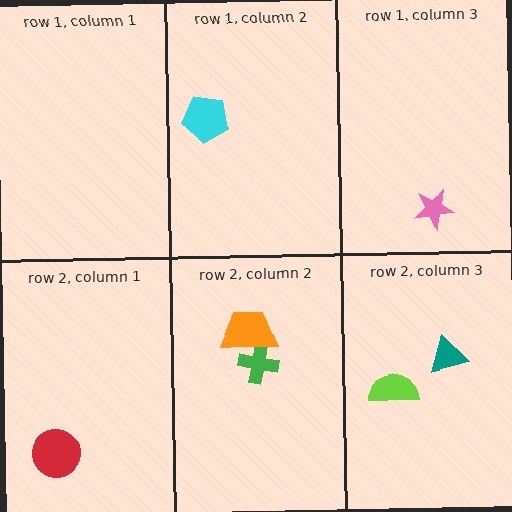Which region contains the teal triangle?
The row 2, column 3 region.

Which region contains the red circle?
The row 2, column 1 region.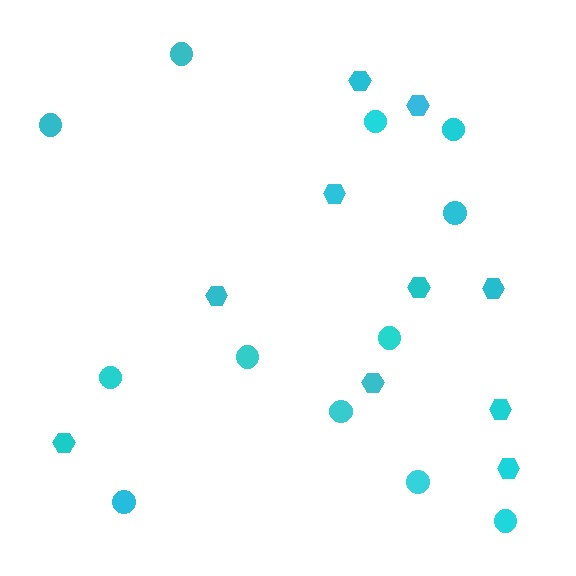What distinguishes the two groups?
There are 2 groups: one group of hexagons (10) and one group of circles (12).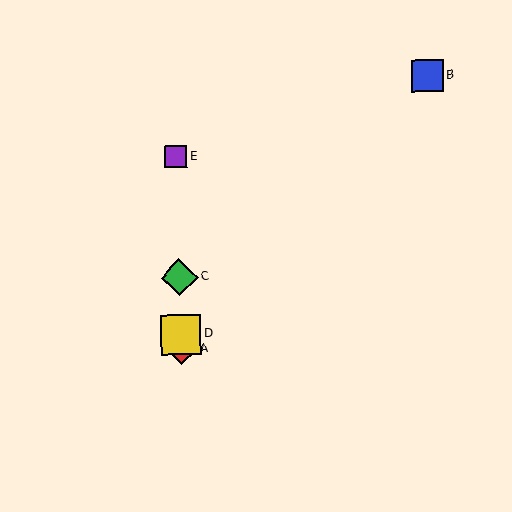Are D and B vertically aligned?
No, D is at x≈181 and B is at x≈428.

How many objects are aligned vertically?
4 objects (A, C, D, E) are aligned vertically.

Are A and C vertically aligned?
Yes, both are at x≈182.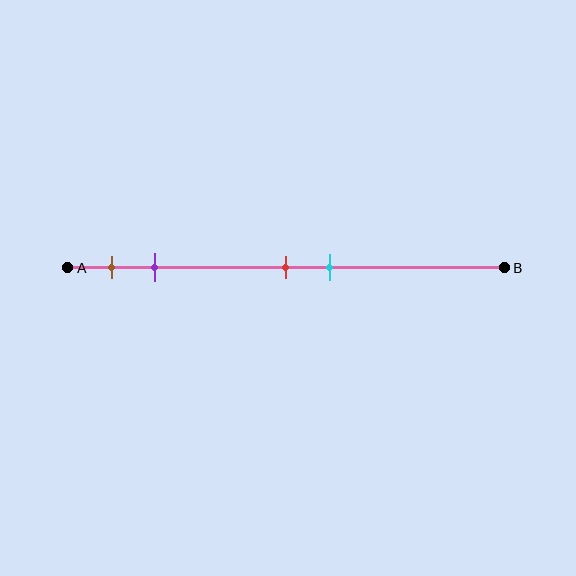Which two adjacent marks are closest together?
The red and cyan marks are the closest adjacent pair.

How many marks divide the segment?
There are 4 marks dividing the segment.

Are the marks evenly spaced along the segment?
No, the marks are not evenly spaced.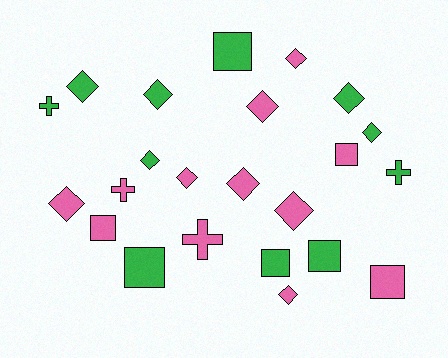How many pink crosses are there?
There are 2 pink crosses.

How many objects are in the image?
There are 23 objects.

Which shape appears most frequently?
Diamond, with 12 objects.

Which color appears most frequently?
Pink, with 12 objects.